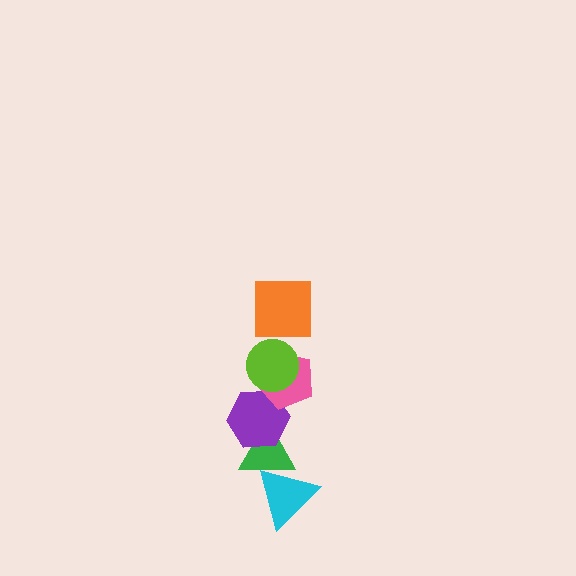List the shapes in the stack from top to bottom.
From top to bottom: the orange square, the lime circle, the pink pentagon, the purple hexagon, the green triangle, the cyan triangle.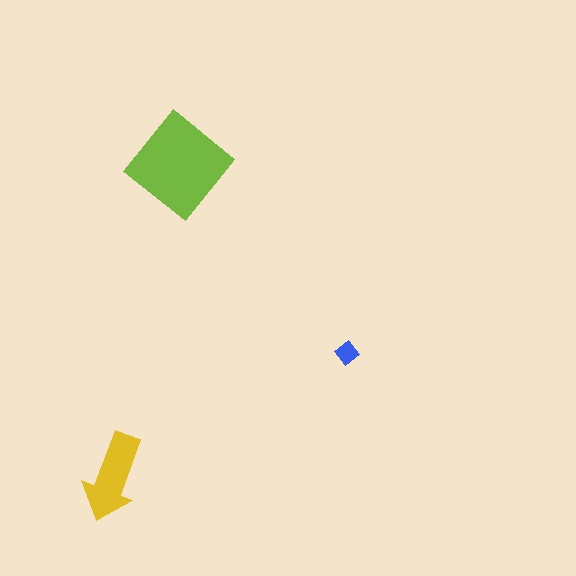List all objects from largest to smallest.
The lime diamond, the yellow arrow, the blue diamond.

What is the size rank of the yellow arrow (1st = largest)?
2nd.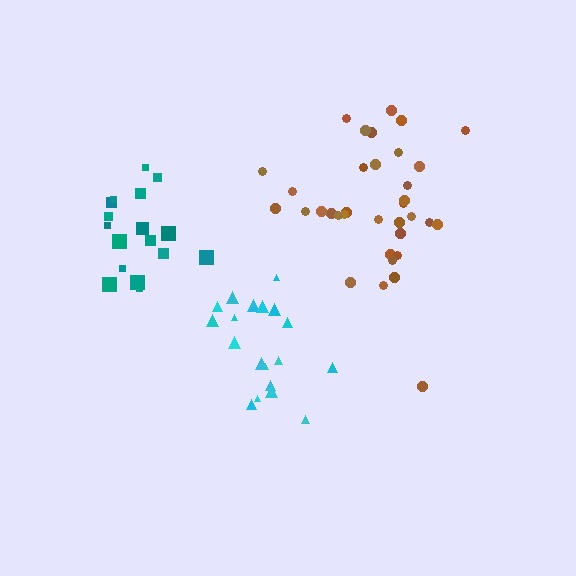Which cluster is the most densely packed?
Teal.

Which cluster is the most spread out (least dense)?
Brown.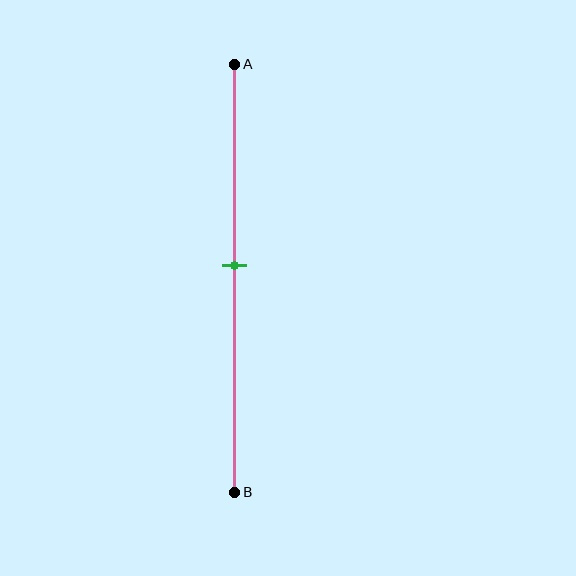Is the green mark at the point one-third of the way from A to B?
No, the mark is at about 45% from A, not at the 33% one-third point.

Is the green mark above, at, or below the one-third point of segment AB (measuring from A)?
The green mark is below the one-third point of segment AB.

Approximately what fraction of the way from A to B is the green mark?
The green mark is approximately 45% of the way from A to B.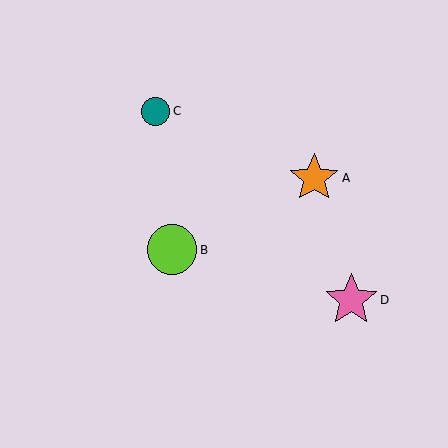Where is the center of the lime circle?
The center of the lime circle is at (172, 250).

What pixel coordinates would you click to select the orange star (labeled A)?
Click at (314, 178) to select the orange star A.